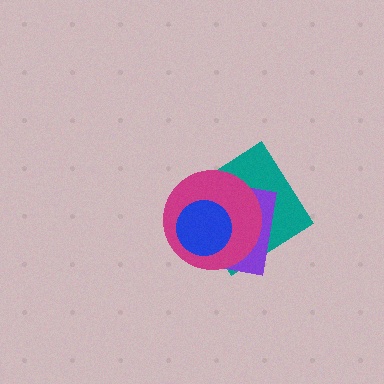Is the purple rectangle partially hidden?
Yes, it is partially covered by another shape.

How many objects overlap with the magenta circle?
3 objects overlap with the magenta circle.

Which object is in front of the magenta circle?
The blue circle is in front of the magenta circle.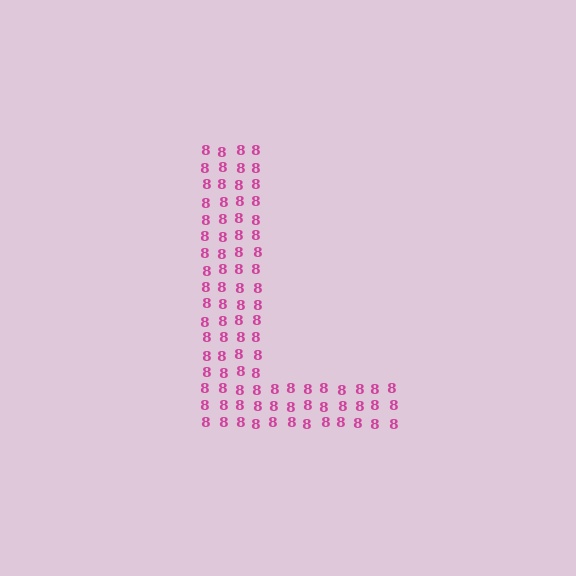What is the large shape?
The large shape is the letter L.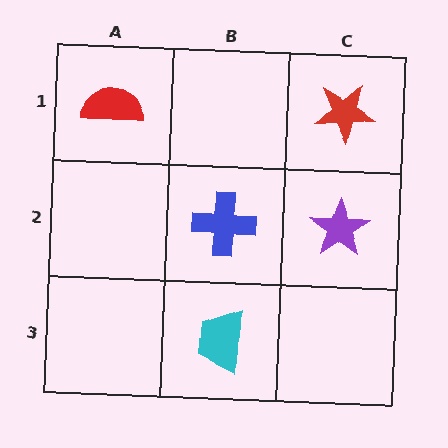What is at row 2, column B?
A blue cross.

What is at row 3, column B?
A cyan trapezoid.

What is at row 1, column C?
A red star.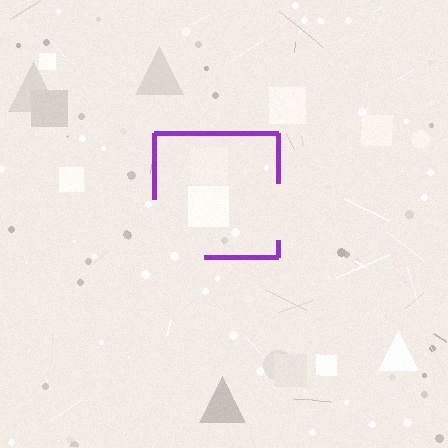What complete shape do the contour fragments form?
The contour fragments form a square.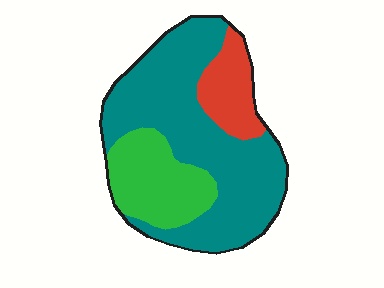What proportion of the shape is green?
Green takes up less than a quarter of the shape.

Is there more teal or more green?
Teal.